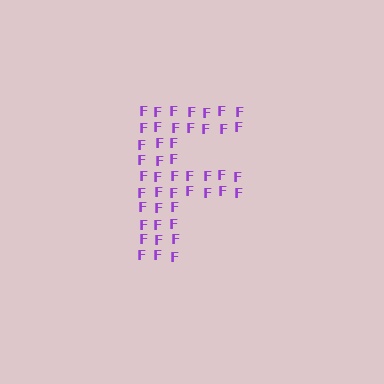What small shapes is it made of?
It is made of small letter F's.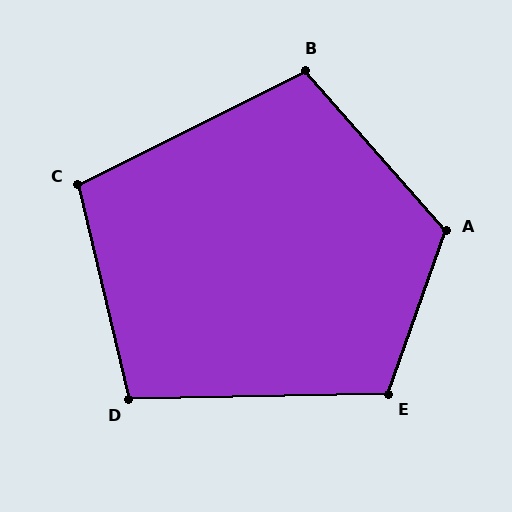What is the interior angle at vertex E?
Approximately 110 degrees (obtuse).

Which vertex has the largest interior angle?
A, at approximately 119 degrees.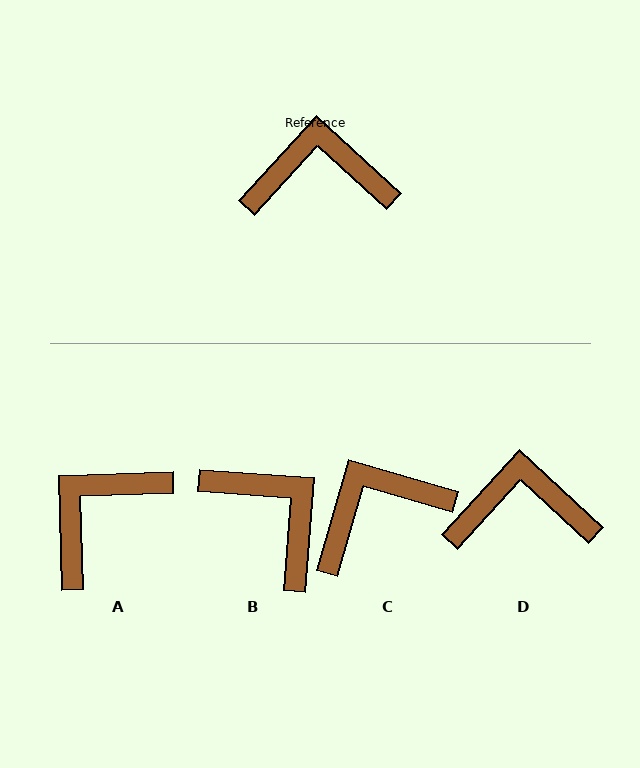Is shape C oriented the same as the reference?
No, it is off by about 26 degrees.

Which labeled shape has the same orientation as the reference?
D.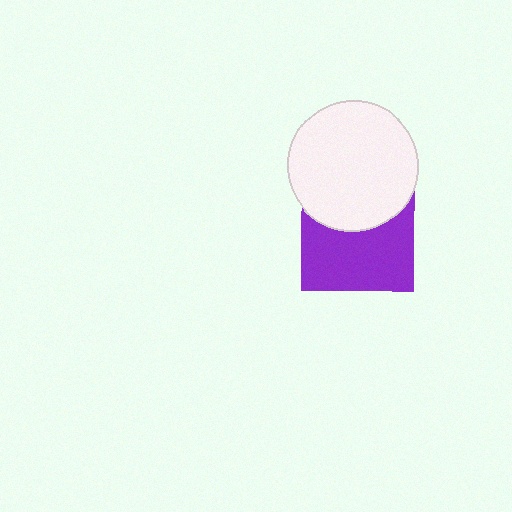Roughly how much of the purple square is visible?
About half of it is visible (roughly 61%).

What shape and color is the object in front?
The object in front is a white circle.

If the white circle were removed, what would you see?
You would see the complete purple square.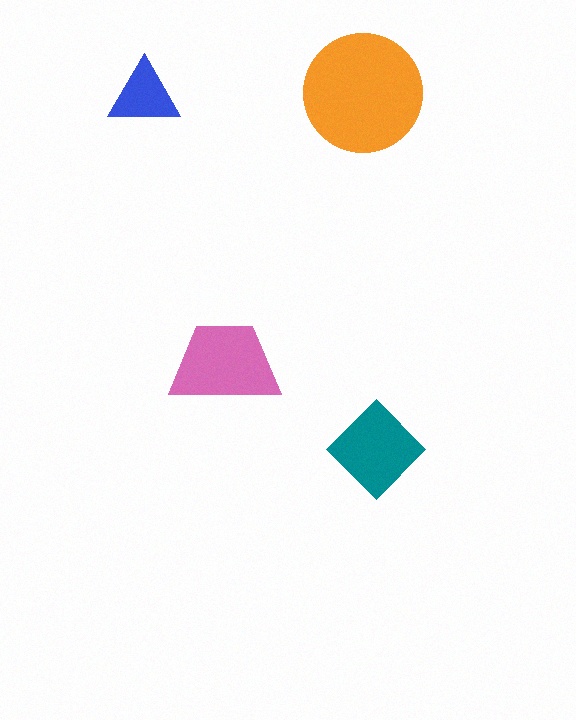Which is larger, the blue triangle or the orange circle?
The orange circle.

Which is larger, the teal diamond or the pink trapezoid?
The pink trapezoid.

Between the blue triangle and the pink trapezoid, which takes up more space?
The pink trapezoid.